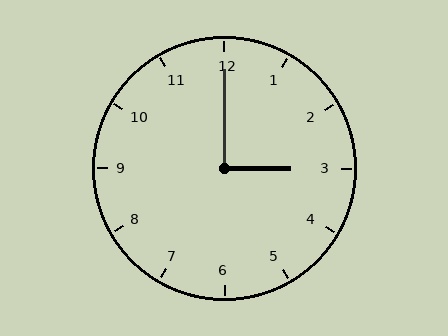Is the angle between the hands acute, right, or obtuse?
It is right.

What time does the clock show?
3:00.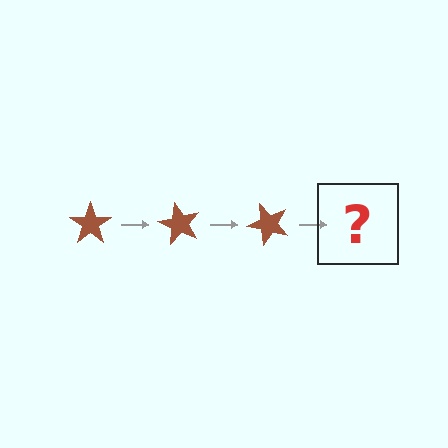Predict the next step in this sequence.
The next step is a brown star rotated 180 degrees.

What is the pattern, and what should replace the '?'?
The pattern is that the star rotates 60 degrees each step. The '?' should be a brown star rotated 180 degrees.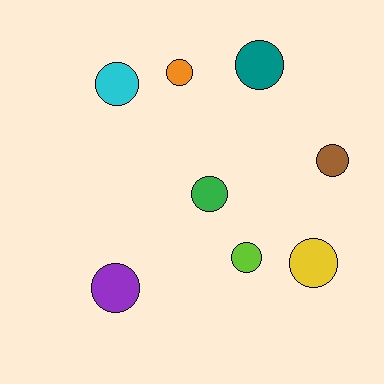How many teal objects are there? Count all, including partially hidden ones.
There is 1 teal object.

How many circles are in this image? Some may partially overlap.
There are 8 circles.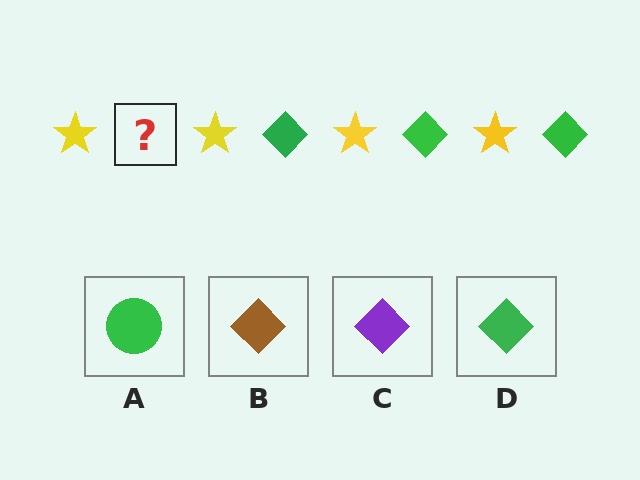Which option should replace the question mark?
Option D.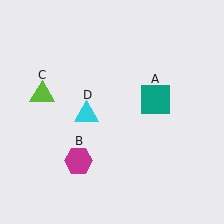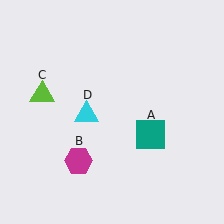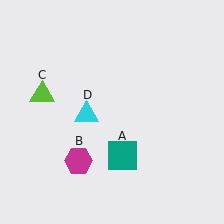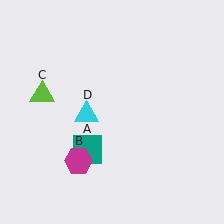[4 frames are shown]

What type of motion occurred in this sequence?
The teal square (object A) rotated clockwise around the center of the scene.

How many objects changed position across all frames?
1 object changed position: teal square (object A).